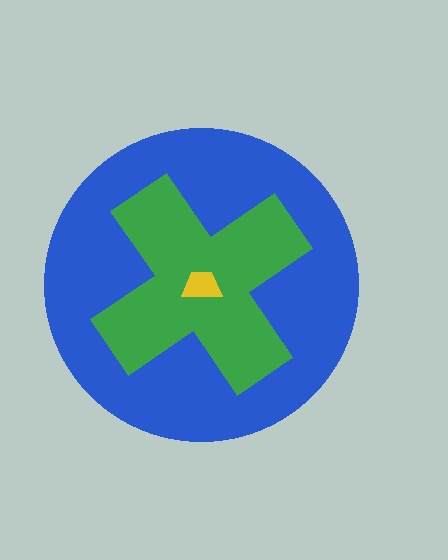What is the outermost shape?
The blue circle.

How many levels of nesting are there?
3.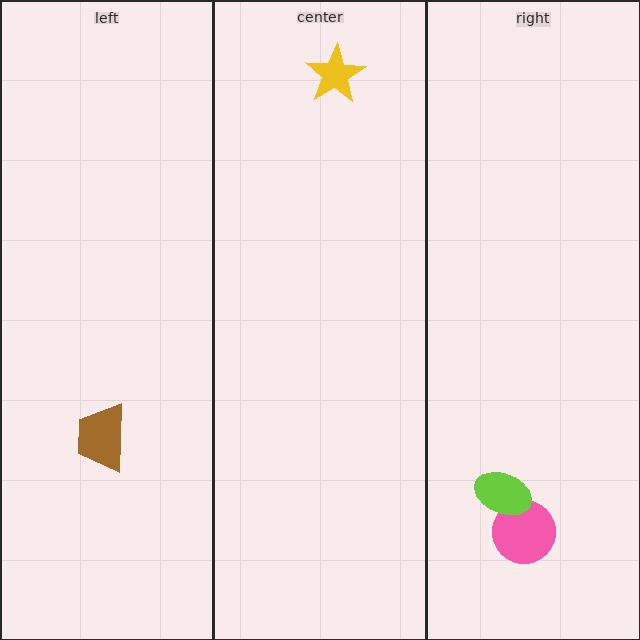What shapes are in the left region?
The brown trapezoid.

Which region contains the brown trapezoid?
The left region.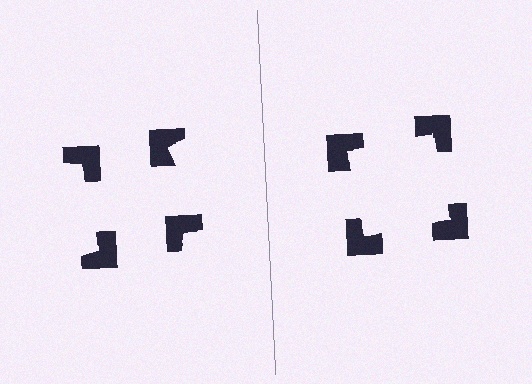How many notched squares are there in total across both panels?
8 — 4 on each side.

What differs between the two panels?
The notched squares are positioned identically on both sides; only the wedge orientations differ. On the right they align to a square; on the left they are misaligned.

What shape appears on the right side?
An illusory square.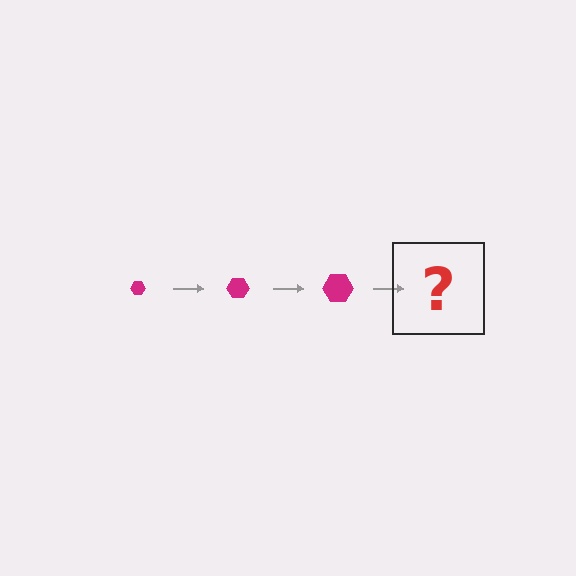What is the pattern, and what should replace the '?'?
The pattern is that the hexagon gets progressively larger each step. The '?' should be a magenta hexagon, larger than the previous one.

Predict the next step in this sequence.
The next step is a magenta hexagon, larger than the previous one.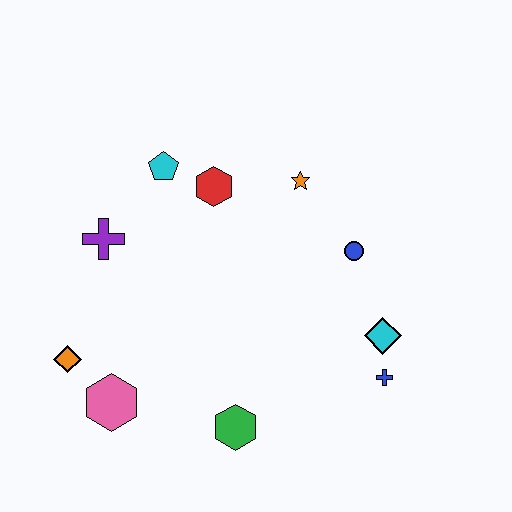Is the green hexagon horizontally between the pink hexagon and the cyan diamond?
Yes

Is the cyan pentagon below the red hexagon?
No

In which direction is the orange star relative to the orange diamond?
The orange star is to the right of the orange diamond.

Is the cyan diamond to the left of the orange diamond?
No